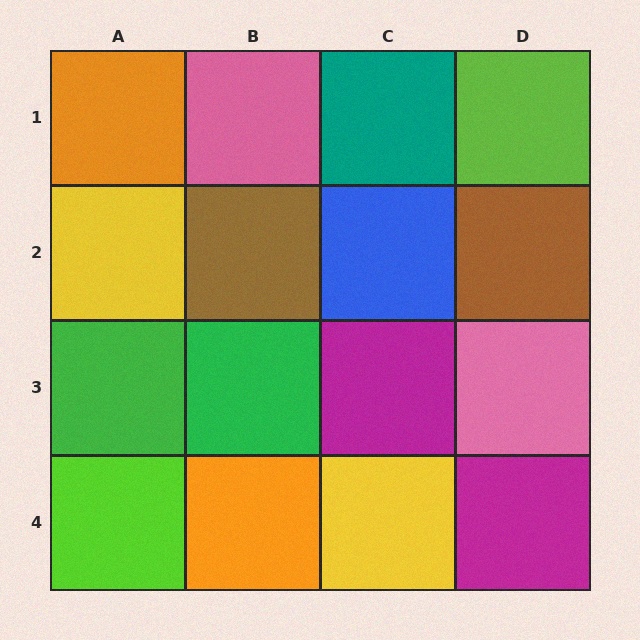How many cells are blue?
1 cell is blue.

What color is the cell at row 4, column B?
Orange.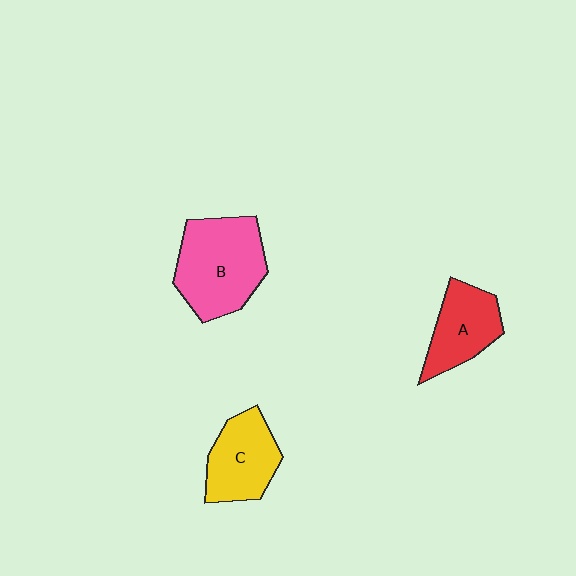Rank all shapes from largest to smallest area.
From largest to smallest: B (pink), C (yellow), A (red).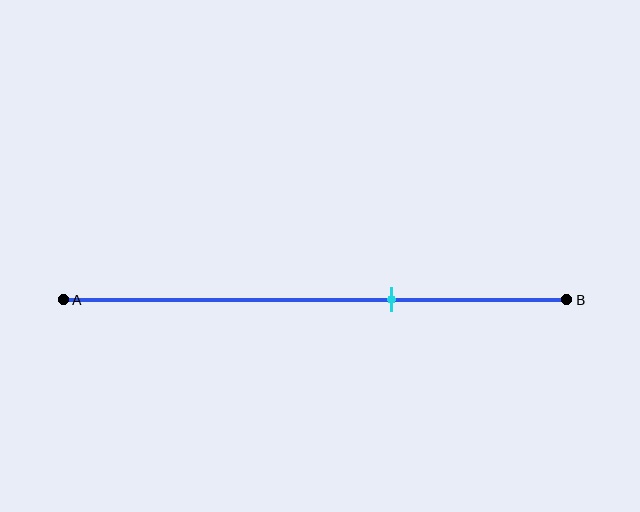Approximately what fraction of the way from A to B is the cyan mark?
The cyan mark is approximately 65% of the way from A to B.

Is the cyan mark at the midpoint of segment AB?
No, the mark is at about 65% from A, not at the 50% midpoint.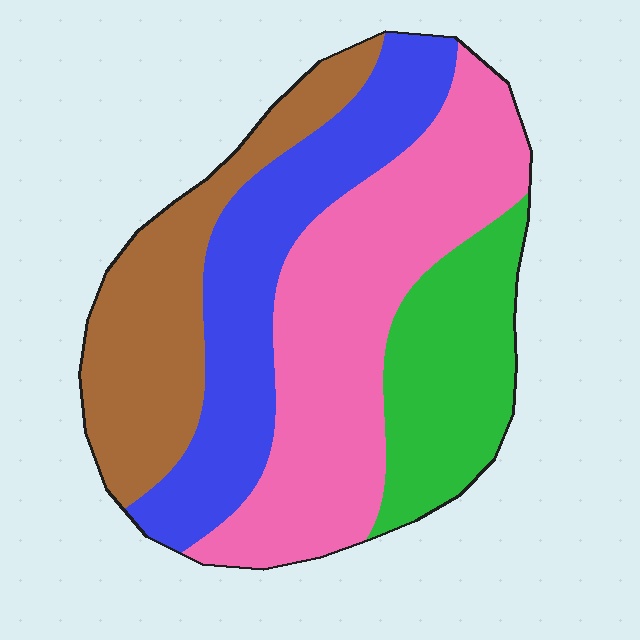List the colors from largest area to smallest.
From largest to smallest: pink, blue, brown, green.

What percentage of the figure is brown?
Brown covers 21% of the figure.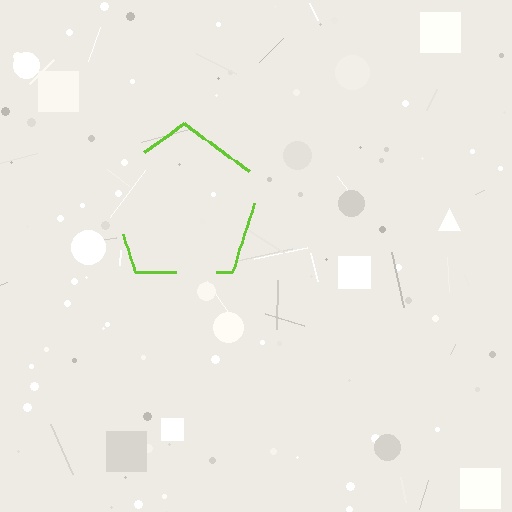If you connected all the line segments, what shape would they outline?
They would outline a pentagon.